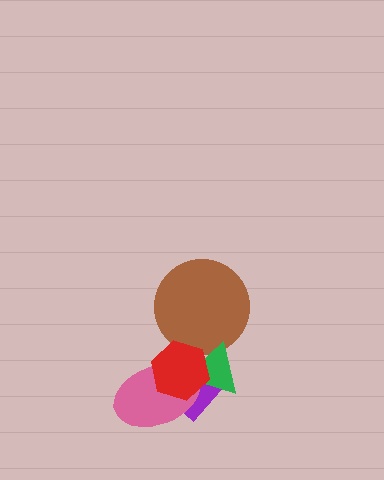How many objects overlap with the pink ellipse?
3 objects overlap with the pink ellipse.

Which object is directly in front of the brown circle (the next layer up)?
The green triangle is directly in front of the brown circle.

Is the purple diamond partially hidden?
Yes, it is partially covered by another shape.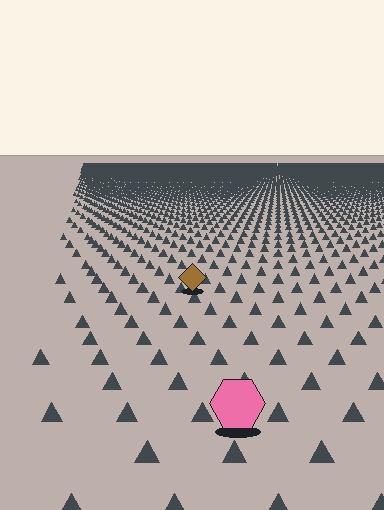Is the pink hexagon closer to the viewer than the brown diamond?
Yes. The pink hexagon is closer — you can tell from the texture gradient: the ground texture is coarser near it.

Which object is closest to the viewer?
The pink hexagon is closest. The texture marks near it are larger and more spread out.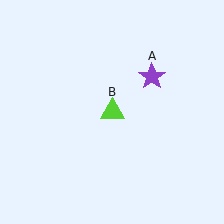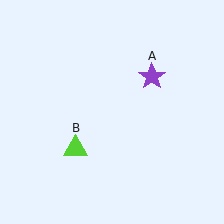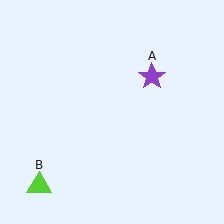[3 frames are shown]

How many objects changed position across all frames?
1 object changed position: lime triangle (object B).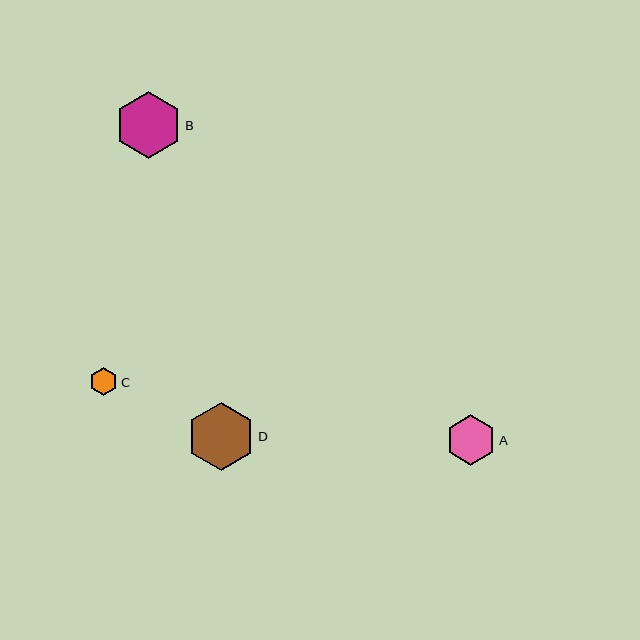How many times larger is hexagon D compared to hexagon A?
Hexagon D is approximately 1.4 times the size of hexagon A.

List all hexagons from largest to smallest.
From largest to smallest: D, B, A, C.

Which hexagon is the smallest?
Hexagon C is the smallest with a size of approximately 28 pixels.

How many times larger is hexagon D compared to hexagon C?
Hexagon D is approximately 2.4 times the size of hexagon C.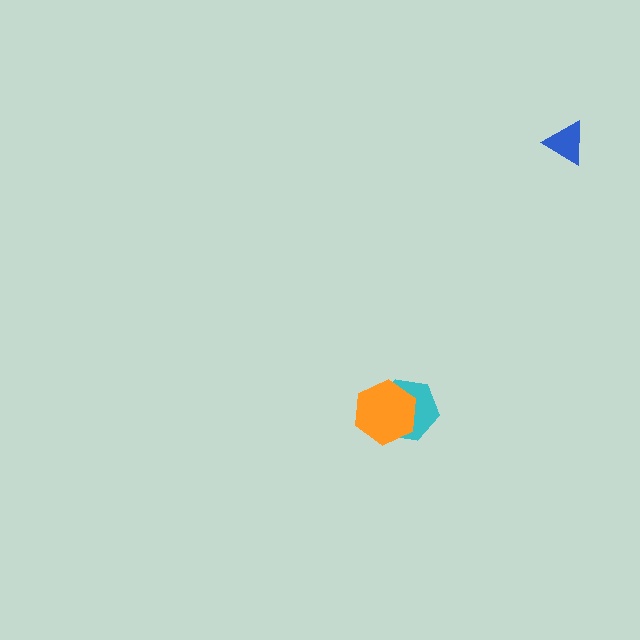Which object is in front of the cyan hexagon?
The orange hexagon is in front of the cyan hexagon.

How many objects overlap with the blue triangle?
0 objects overlap with the blue triangle.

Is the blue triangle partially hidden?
No, no other shape covers it.